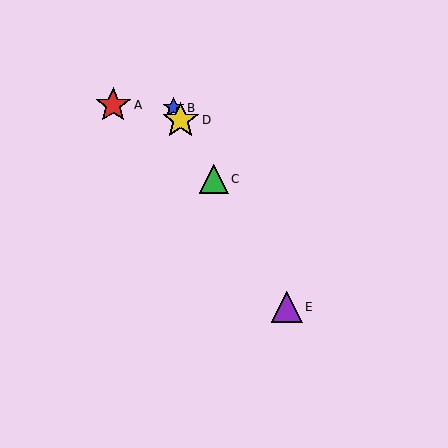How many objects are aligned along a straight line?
4 objects (B, C, D, E) are aligned along a straight line.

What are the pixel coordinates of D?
Object D is at (181, 120).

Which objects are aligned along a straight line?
Objects B, C, D, E are aligned along a straight line.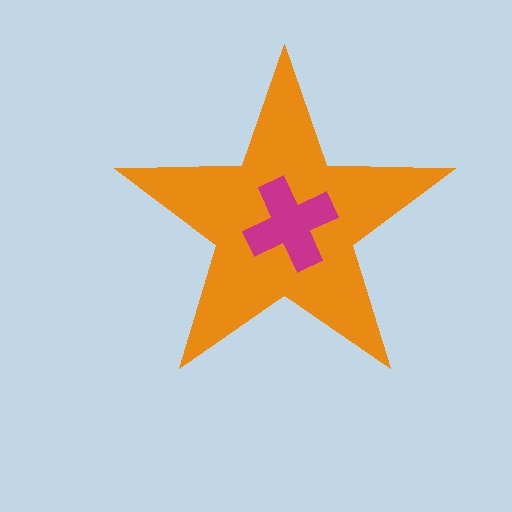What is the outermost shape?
The orange star.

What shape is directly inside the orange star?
The magenta cross.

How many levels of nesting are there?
2.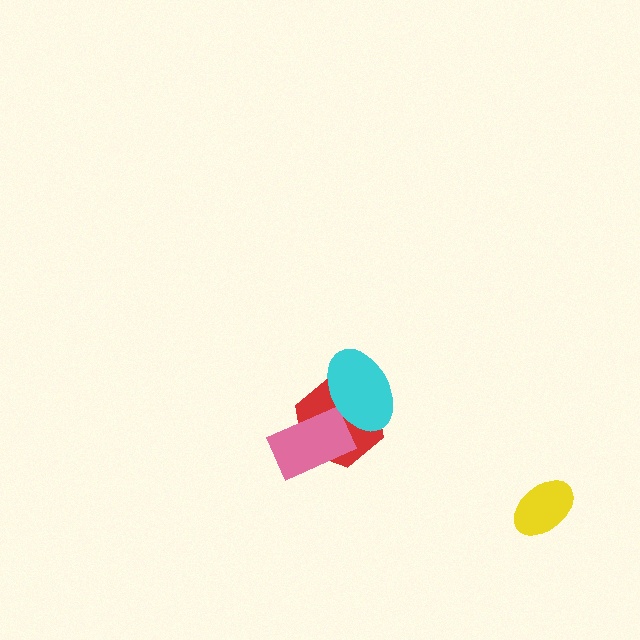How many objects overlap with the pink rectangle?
2 objects overlap with the pink rectangle.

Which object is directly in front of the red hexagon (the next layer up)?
The pink rectangle is directly in front of the red hexagon.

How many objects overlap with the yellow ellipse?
0 objects overlap with the yellow ellipse.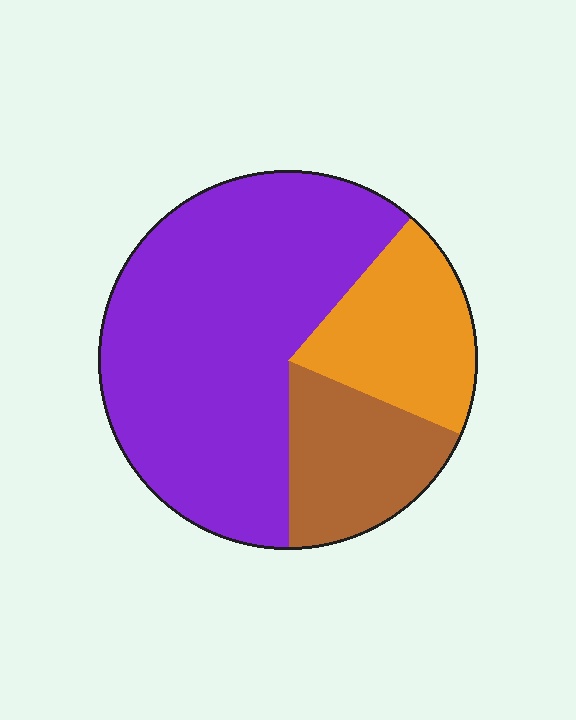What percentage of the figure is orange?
Orange covers about 20% of the figure.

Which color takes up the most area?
Purple, at roughly 60%.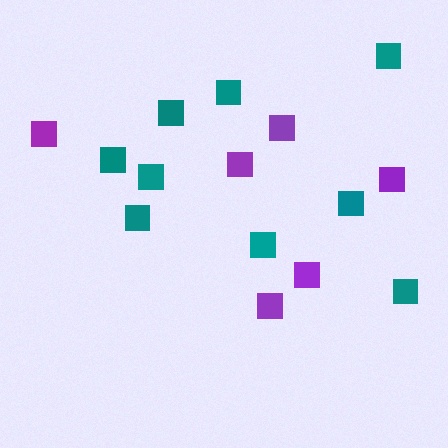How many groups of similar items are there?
There are 2 groups: one group of purple squares (6) and one group of teal squares (9).